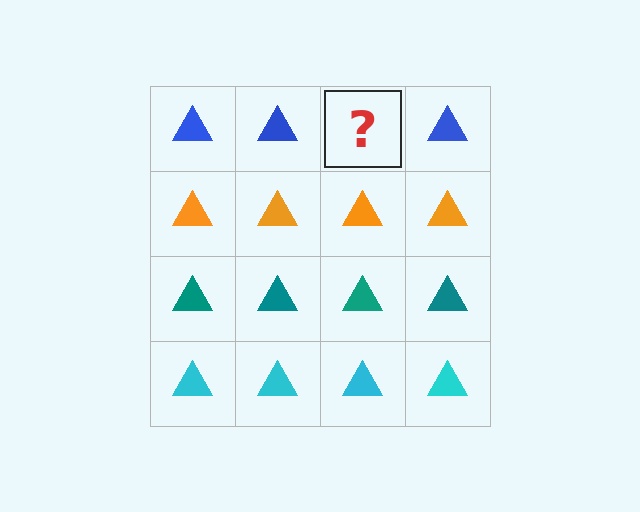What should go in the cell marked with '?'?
The missing cell should contain a blue triangle.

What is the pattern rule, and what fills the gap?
The rule is that each row has a consistent color. The gap should be filled with a blue triangle.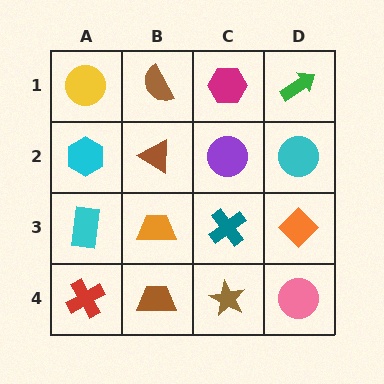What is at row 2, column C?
A purple circle.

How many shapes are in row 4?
4 shapes.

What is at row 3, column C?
A teal cross.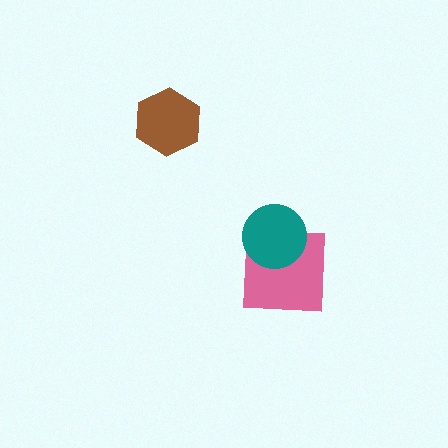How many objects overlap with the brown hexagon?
0 objects overlap with the brown hexagon.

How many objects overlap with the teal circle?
1 object overlaps with the teal circle.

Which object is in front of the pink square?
The teal circle is in front of the pink square.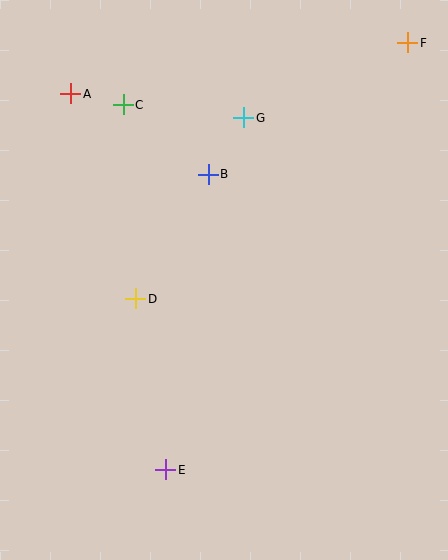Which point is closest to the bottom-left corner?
Point E is closest to the bottom-left corner.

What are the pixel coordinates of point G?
Point G is at (244, 118).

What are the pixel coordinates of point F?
Point F is at (408, 43).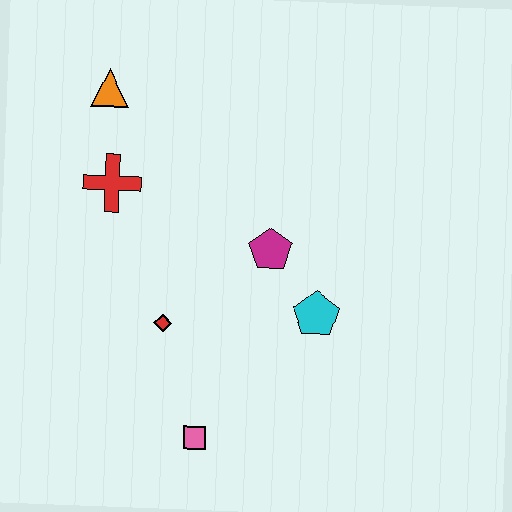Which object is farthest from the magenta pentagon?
The orange triangle is farthest from the magenta pentagon.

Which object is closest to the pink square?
The red diamond is closest to the pink square.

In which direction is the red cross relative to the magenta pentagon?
The red cross is to the left of the magenta pentagon.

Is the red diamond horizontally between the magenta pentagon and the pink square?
No